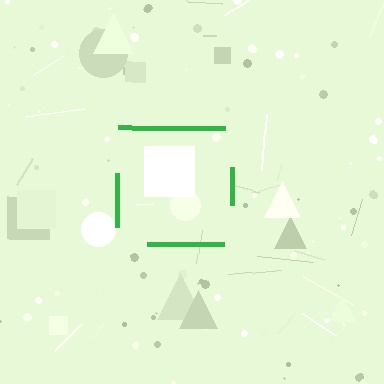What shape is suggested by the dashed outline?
The dashed outline suggests a square.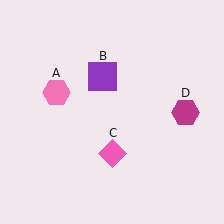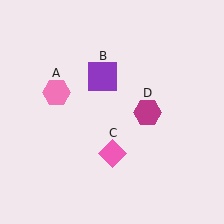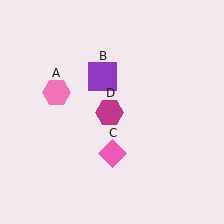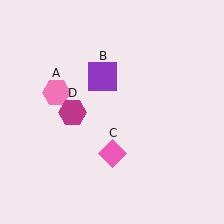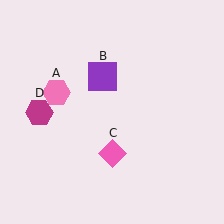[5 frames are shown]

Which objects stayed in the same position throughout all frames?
Pink hexagon (object A) and purple square (object B) and pink diamond (object C) remained stationary.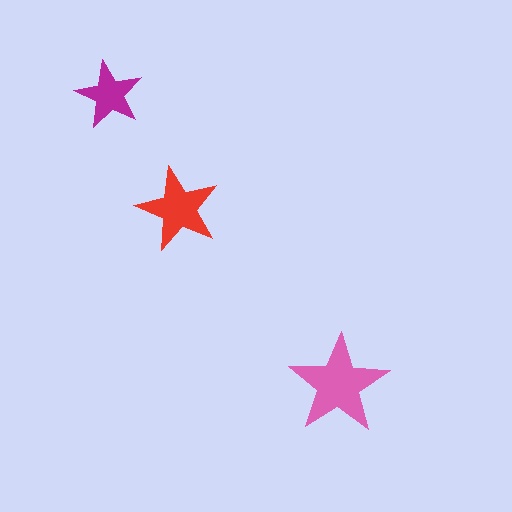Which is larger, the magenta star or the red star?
The red one.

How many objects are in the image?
There are 3 objects in the image.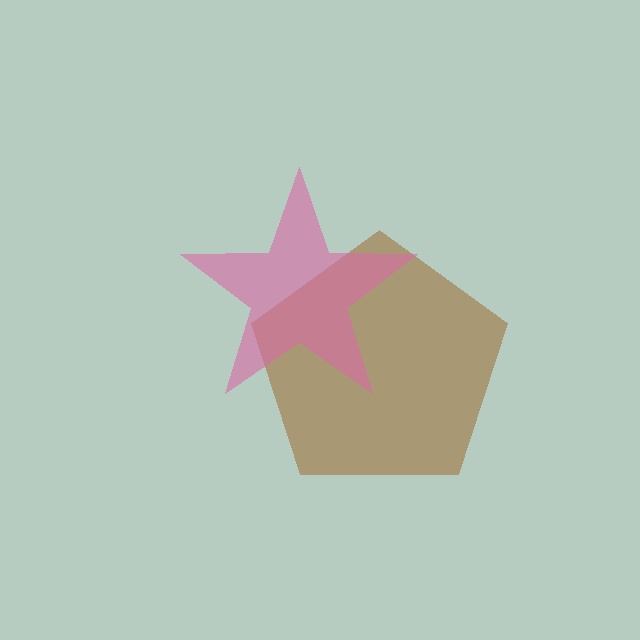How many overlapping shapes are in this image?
There are 2 overlapping shapes in the image.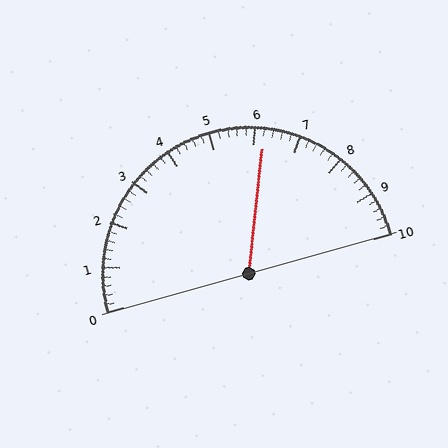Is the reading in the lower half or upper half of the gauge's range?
The reading is in the upper half of the range (0 to 10).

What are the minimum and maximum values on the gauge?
The gauge ranges from 0 to 10.